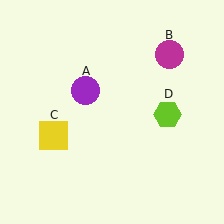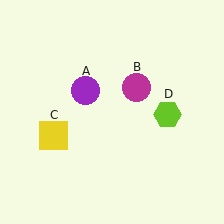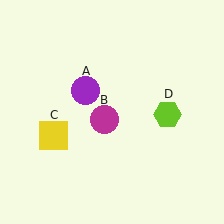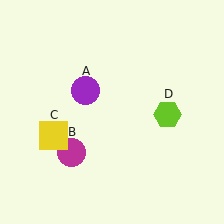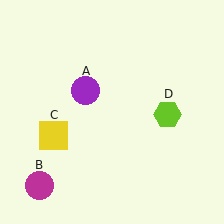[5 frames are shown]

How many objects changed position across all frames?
1 object changed position: magenta circle (object B).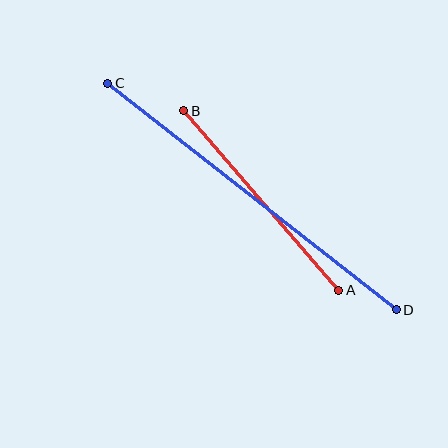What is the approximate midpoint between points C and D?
The midpoint is at approximately (252, 197) pixels.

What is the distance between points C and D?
The distance is approximately 367 pixels.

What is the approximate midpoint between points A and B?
The midpoint is at approximately (261, 200) pixels.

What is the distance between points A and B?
The distance is approximately 238 pixels.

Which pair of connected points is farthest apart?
Points C and D are farthest apart.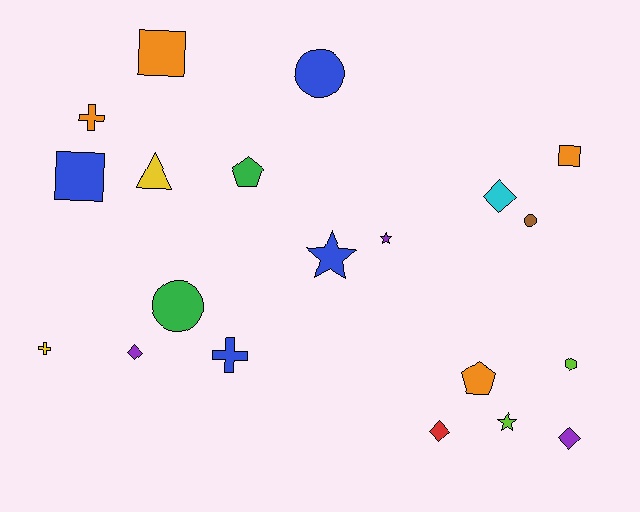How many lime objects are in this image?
There are 2 lime objects.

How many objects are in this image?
There are 20 objects.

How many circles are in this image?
There are 3 circles.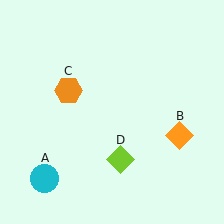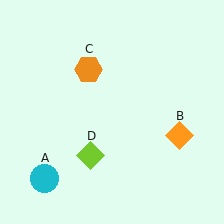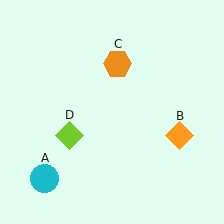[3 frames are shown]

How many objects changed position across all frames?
2 objects changed position: orange hexagon (object C), lime diamond (object D).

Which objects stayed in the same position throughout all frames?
Cyan circle (object A) and orange diamond (object B) remained stationary.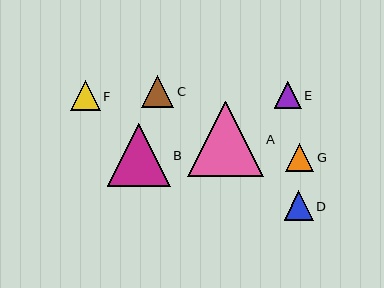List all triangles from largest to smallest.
From largest to smallest: A, B, C, F, D, G, E.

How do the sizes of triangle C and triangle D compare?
Triangle C and triangle D are approximately the same size.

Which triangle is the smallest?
Triangle E is the smallest with a size of approximately 27 pixels.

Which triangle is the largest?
Triangle A is the largest with a size of approximately 76 pixels.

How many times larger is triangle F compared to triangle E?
Triangle F is approximately 1.1 times the size of triangle E.